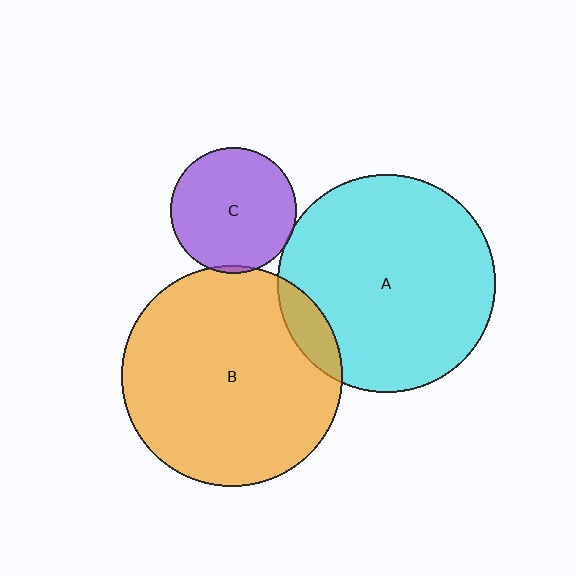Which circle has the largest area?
Circle B (orange).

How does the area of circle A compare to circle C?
Approximately 3.0 times.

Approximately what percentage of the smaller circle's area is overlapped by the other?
Approximately 5%.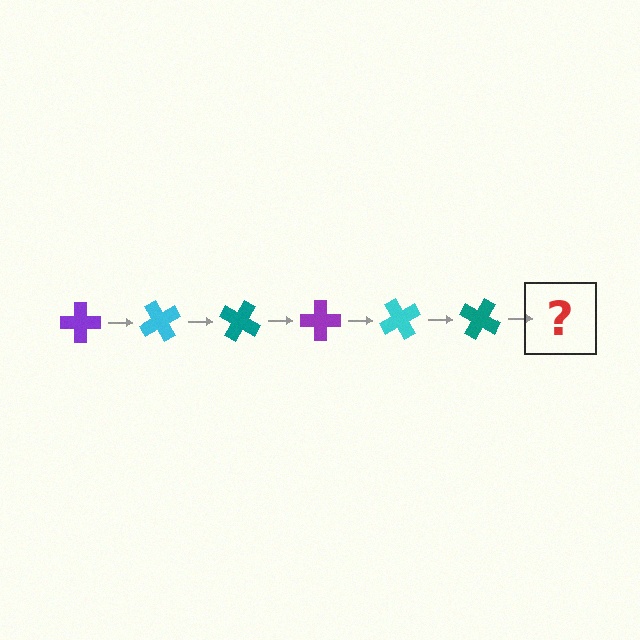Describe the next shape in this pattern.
It should be a purple cross, rotated 360 degrees from the start.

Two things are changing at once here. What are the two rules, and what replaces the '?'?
The two rules are that it rotates 60 degrees each step and the color cycles through purple, cyan, and teal. The '?' should be a purple cross, rotated 360 degrees from the start.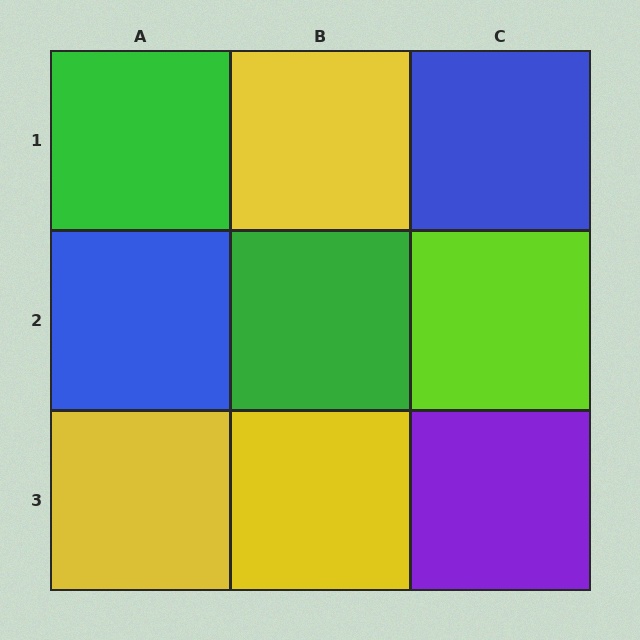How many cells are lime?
1 cell is lime.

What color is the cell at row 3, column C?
Purple.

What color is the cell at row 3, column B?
Yellow.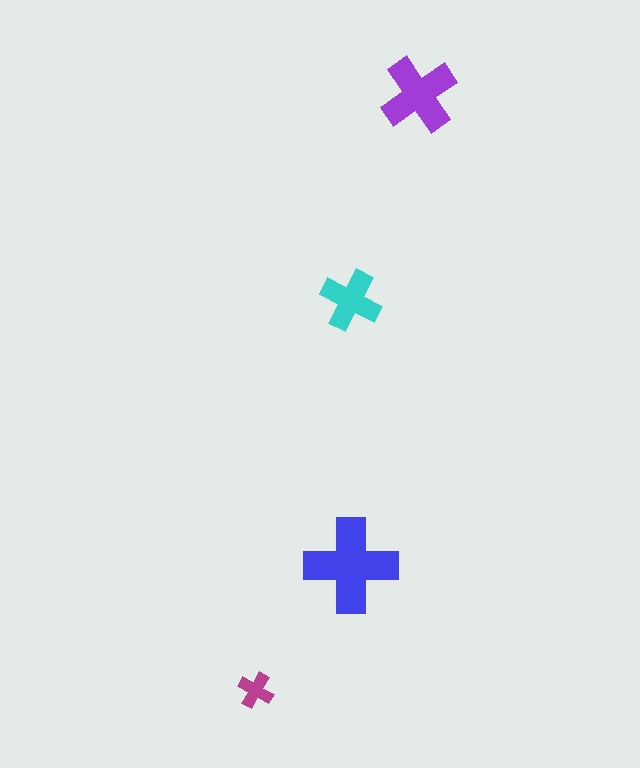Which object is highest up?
The purple cross is topmost.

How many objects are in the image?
There are 4 objects in the image.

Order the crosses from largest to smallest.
the blue one, the purple one, the cyan one, the magenta one.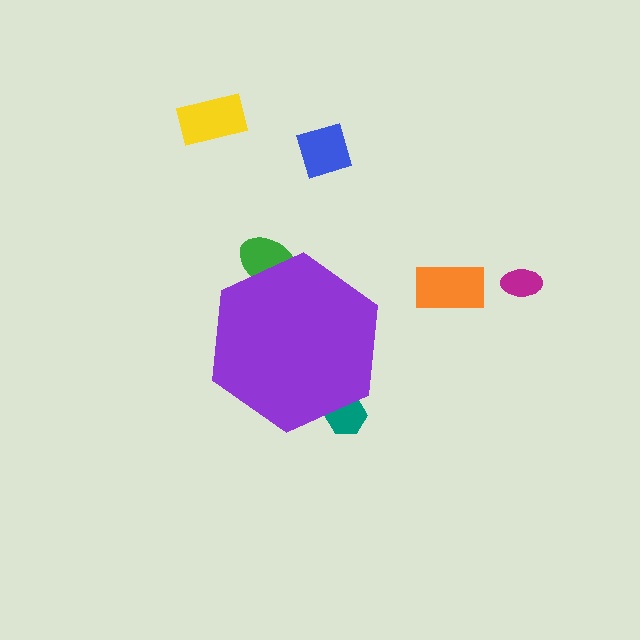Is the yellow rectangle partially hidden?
No, the yellow rectangle is fully visible.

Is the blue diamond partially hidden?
No, the blue diamond is fully visible.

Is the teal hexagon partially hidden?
Yes, the teal hexagon is partially hidden behind the purple hexagon.